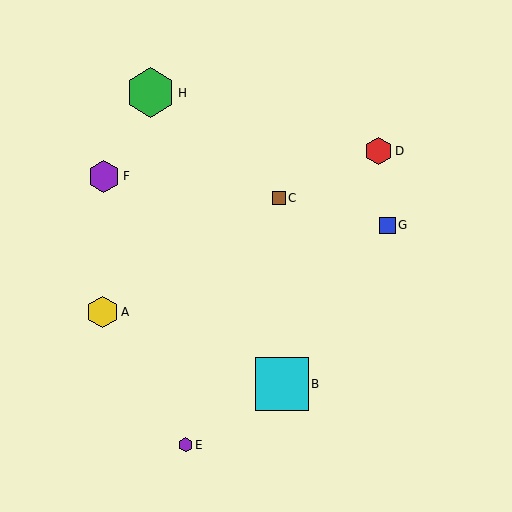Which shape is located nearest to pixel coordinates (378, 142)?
The red hexagon (labeled D) at (379, 151) is nearest to that location.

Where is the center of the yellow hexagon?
The center of the yellow hexagon is at (103, 312).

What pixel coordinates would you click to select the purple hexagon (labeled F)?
Click at (104, 176) to select the purple hexagon F.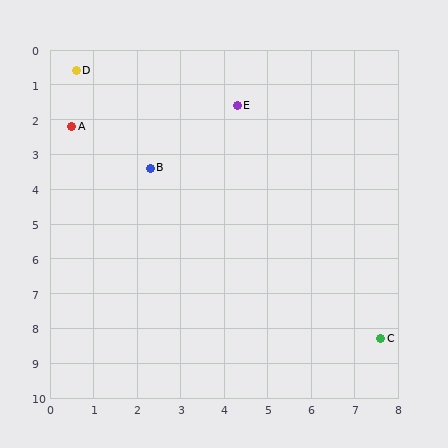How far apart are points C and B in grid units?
Points C and B are about 7.2 grid units apart.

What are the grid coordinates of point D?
Point D is at approximately (0.6, 0.6).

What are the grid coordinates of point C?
Point C is at approximately (7.6, 8.3).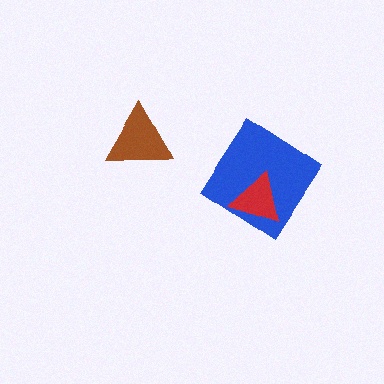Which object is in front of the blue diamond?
The red triangle is in front of the blue diamond.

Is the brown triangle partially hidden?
No, no other shape covers it.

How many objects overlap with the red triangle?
1 object overlaps with the red triangle.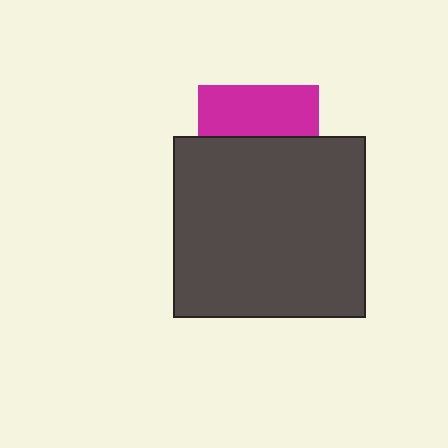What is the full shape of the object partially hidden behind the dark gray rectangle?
The partially hidden object is a magenta square.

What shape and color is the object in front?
The object in front is a dark gray rectangle.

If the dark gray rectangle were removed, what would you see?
You would see the complete magenta square.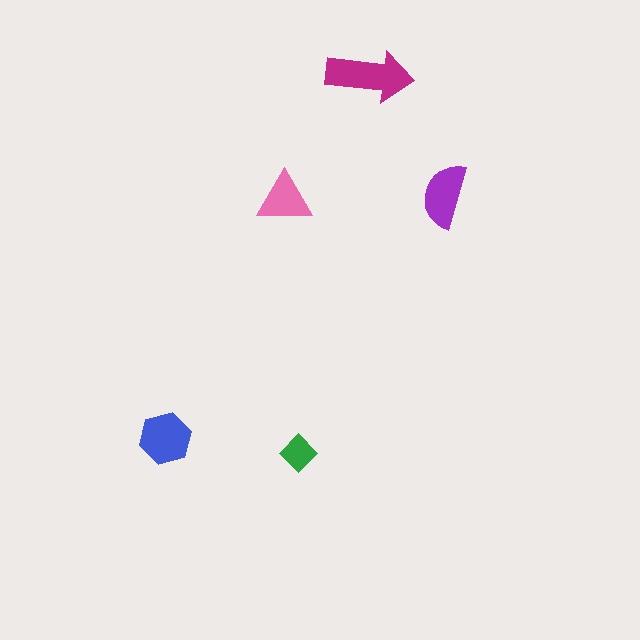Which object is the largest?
The magenta arrow.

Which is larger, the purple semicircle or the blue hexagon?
The blue hexagon.